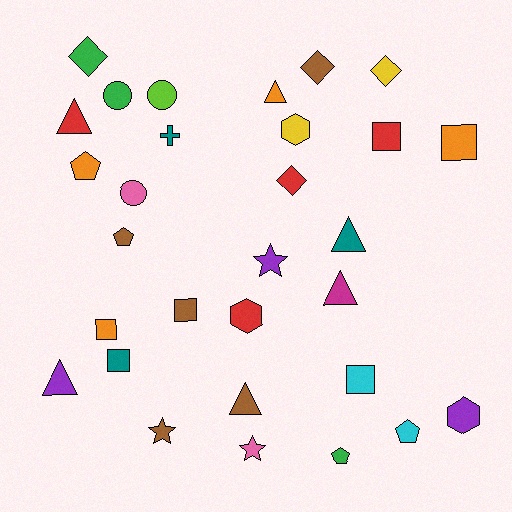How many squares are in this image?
There are 6 squares.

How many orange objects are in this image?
There are 4 orange objects.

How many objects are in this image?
There are 30 objects.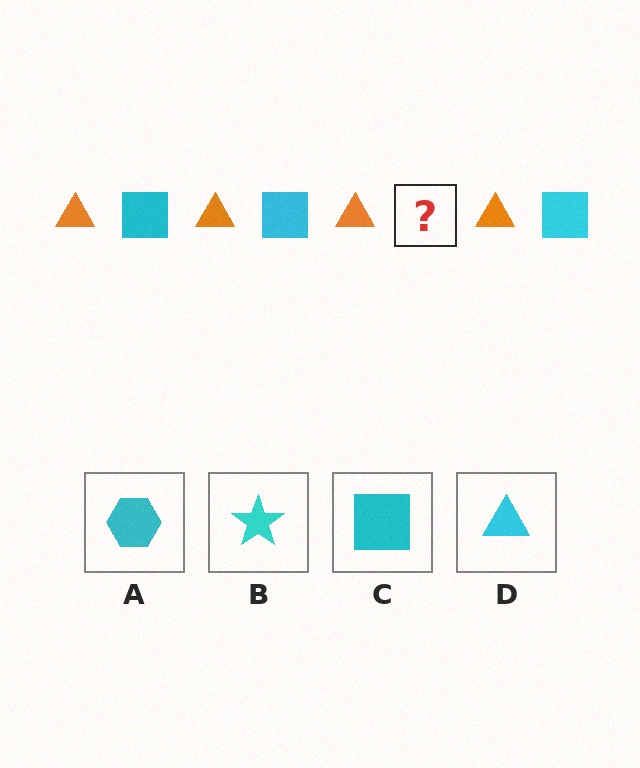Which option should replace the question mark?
Option C.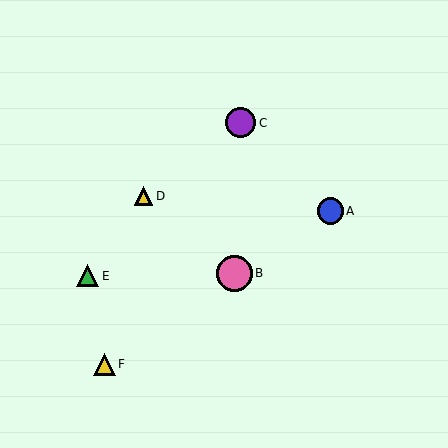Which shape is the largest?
The pink circle (labeled B) is the largest.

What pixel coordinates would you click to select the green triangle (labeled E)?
Click at (88, 276) to select the green triangle E.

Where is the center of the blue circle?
The center of the blue circle is at (330, 211).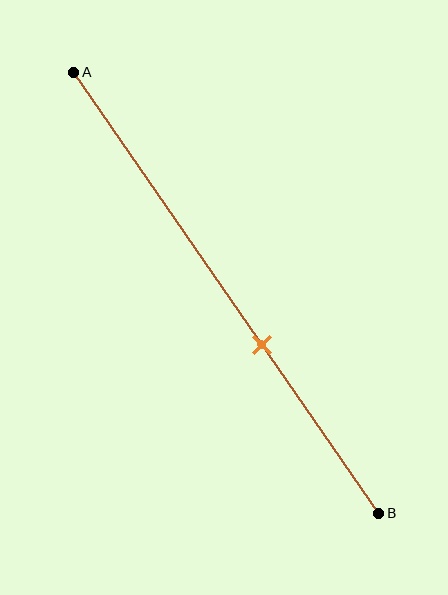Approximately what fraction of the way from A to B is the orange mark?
The orange mark is approximately 60% of the way from A to B.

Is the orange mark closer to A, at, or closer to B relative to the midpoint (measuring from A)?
The orange mark is closer to point B than the midpoint of segment AB.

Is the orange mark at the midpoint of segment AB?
No, the mark is at about 60% from A, not at the 50% midpoint.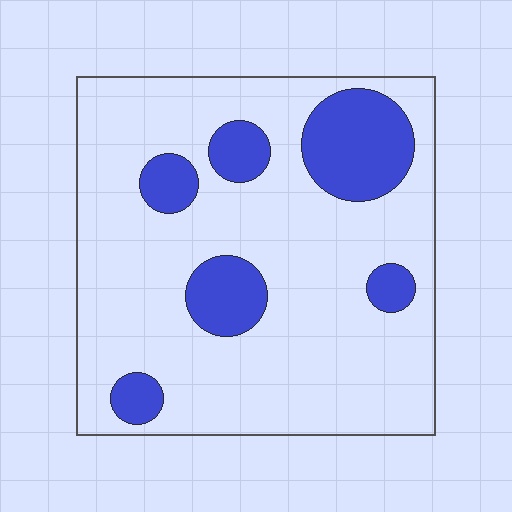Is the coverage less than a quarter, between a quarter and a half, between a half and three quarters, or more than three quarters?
Less than a quarter.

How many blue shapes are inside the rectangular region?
6.